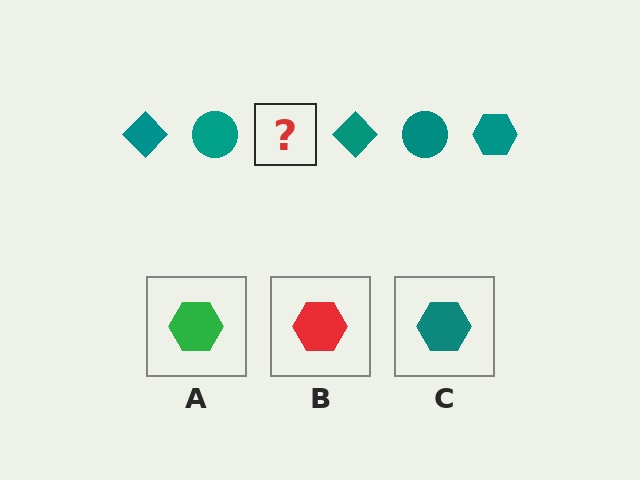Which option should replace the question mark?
Option C.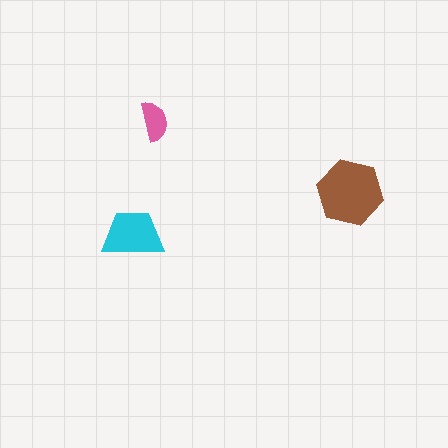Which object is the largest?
The brown hexagon.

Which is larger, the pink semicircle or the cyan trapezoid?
The cyan trapezoid.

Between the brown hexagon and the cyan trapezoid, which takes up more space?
The brown hexagon.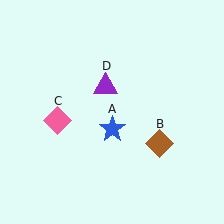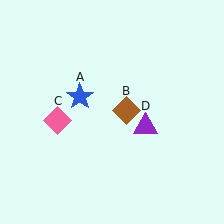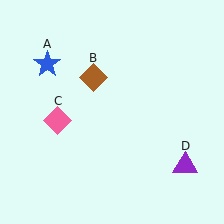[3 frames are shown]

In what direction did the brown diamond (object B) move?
The brown diamond (object B) moved up and to the left.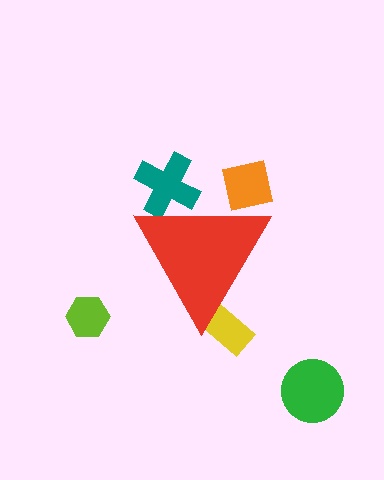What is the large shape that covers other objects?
A red triangle.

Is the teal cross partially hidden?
Yes, the teal cross is partially hidden behind the red triangle.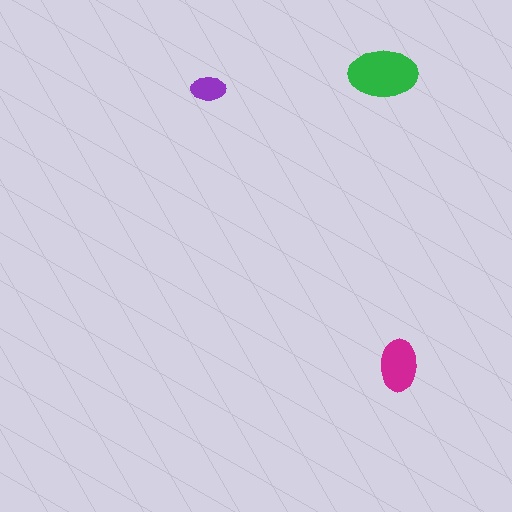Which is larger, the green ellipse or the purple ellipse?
The green one.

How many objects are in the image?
There are 3 objects in the image.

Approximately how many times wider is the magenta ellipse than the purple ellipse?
About 1.5 times wider.